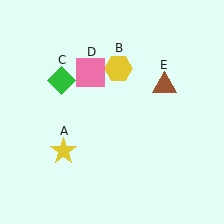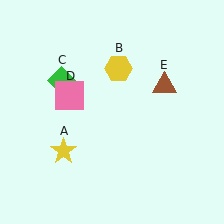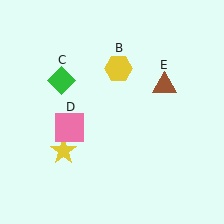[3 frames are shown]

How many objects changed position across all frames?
1 object changed position: pink square (object D).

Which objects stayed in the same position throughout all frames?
Yellow star (object A) and yellow hexagon (object B) and green diamond (object C) and brown triangle (object E) remained stationary.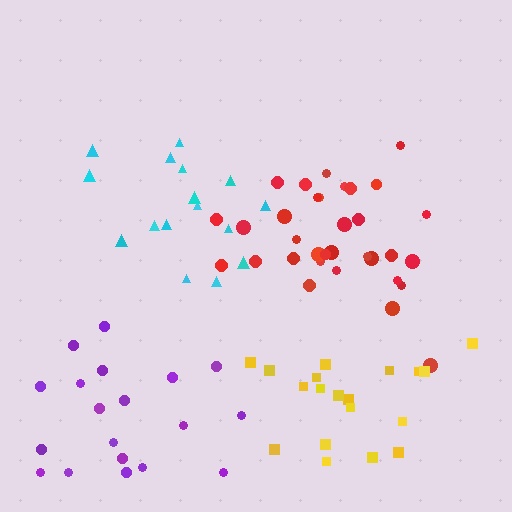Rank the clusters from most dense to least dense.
red, yellow, cyan, purple.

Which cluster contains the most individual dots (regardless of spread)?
Red (33).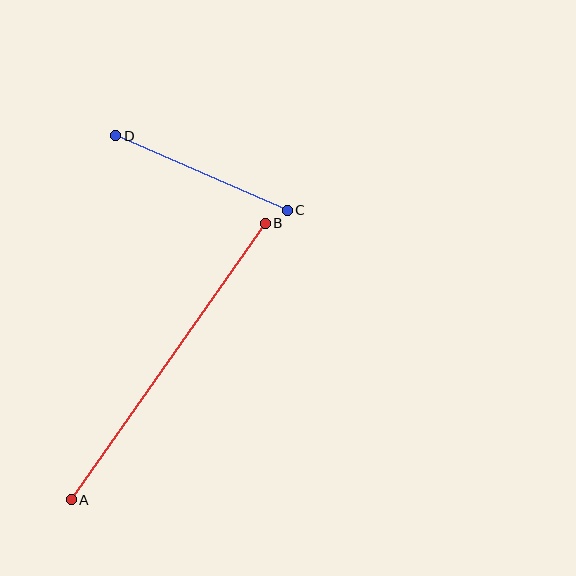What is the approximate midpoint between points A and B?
The midpoint is at approximately (168, 361) pixels.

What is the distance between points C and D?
The distance is approximately 187 pixels.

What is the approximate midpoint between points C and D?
The midpoint is at approximately (202, 173) pixels.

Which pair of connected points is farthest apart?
Points A and B are farthest apart.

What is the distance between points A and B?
The distance is approximately 338 pixels.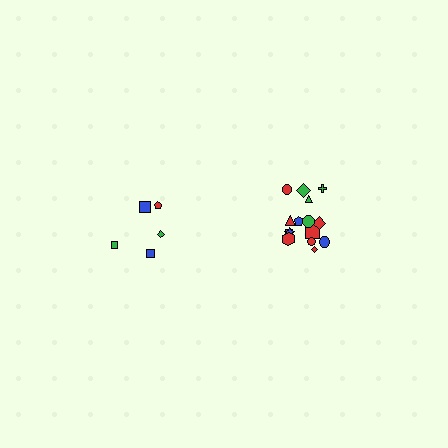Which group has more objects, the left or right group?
The right group.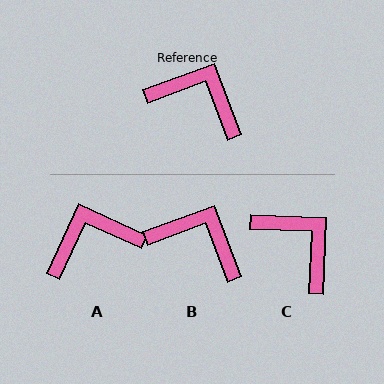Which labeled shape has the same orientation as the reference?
B.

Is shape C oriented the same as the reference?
No, it is off by about 23 degrees.